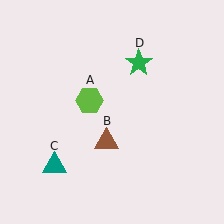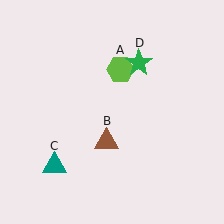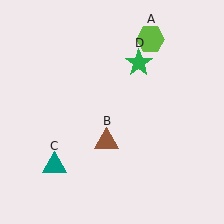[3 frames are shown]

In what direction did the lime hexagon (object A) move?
The lime hexagon (object A) moved up and to the right.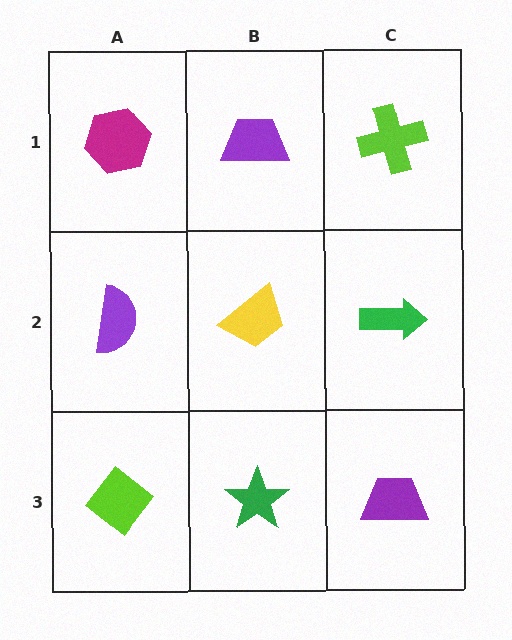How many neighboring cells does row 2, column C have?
3.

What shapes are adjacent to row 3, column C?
A green arrow (row 2, column C), a green star (row 3, column B).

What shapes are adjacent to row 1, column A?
A purple semicircle (row 2, column A), a purple trapezoid (row 1, column B).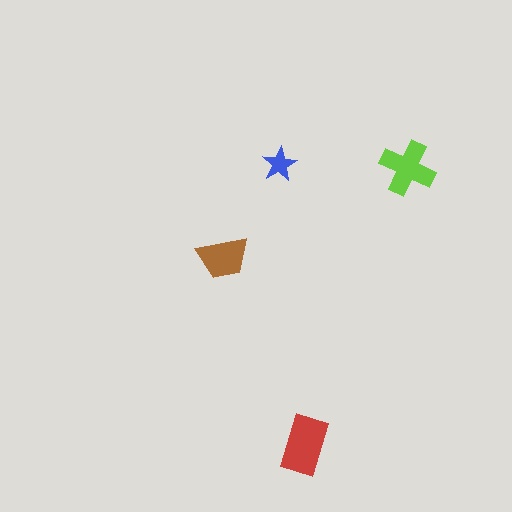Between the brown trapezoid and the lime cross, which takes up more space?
The lime cross.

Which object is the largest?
The red rectangle.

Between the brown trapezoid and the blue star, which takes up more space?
The brown trapezoid.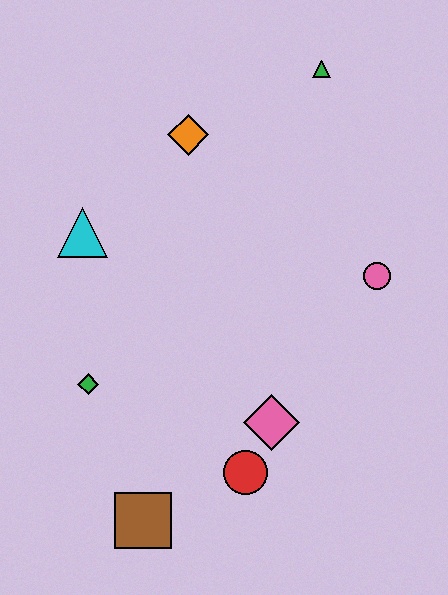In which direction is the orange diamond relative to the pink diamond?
The orange diamond is above the pink diamond.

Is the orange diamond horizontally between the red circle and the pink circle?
No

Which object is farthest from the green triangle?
The brown square is farthest from the green triangle.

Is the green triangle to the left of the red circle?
No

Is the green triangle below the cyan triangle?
No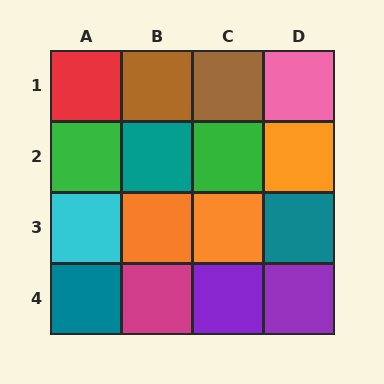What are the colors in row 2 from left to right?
Green, teal, green, orange.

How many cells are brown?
2 cells are brown.